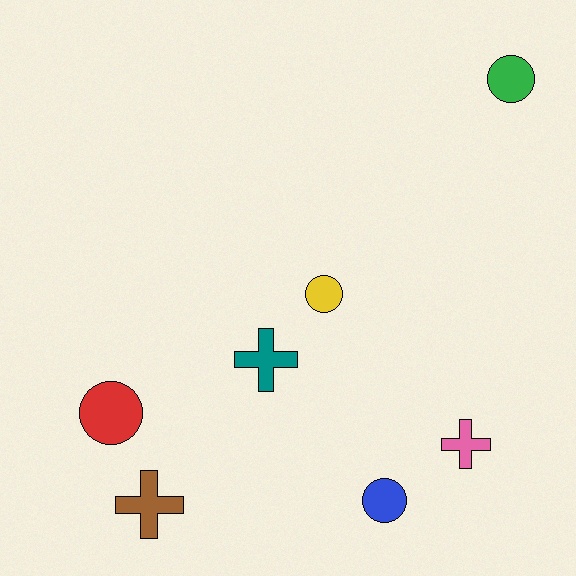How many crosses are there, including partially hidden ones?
There are 3 crosses.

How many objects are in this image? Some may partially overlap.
There are 7 objects.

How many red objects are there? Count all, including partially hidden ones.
There is 1 red object.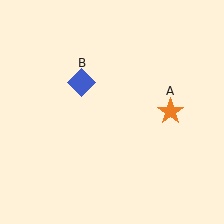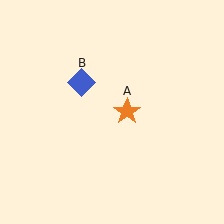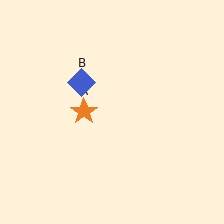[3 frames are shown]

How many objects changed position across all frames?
1 object changed position: orange star (object A).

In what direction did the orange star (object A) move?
The orange star (object A) moved left.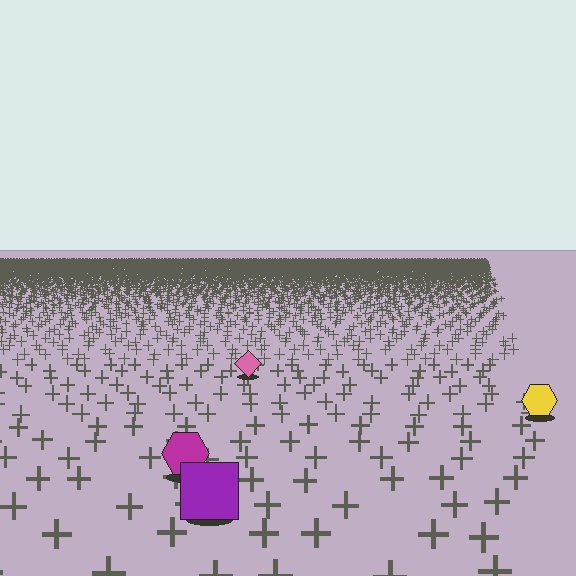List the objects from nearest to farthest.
From nearest to farthest: the purple square, the magenta hexagon, the yellow hexagon, the pink diamond.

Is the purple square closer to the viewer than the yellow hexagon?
Yes. The purple square is closer — you can tell from the texture gradient: the ground texture is coarser near it.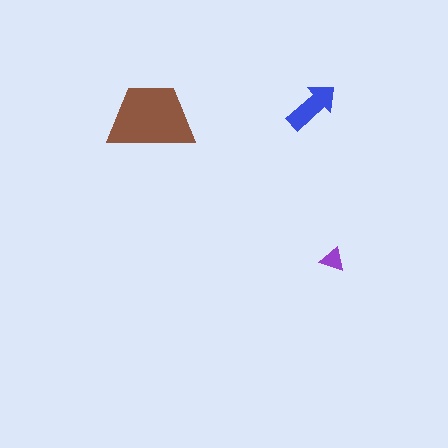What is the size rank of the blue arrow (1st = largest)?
2nd.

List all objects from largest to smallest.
The brown trapezoid, the blue arrow, the purple triangle.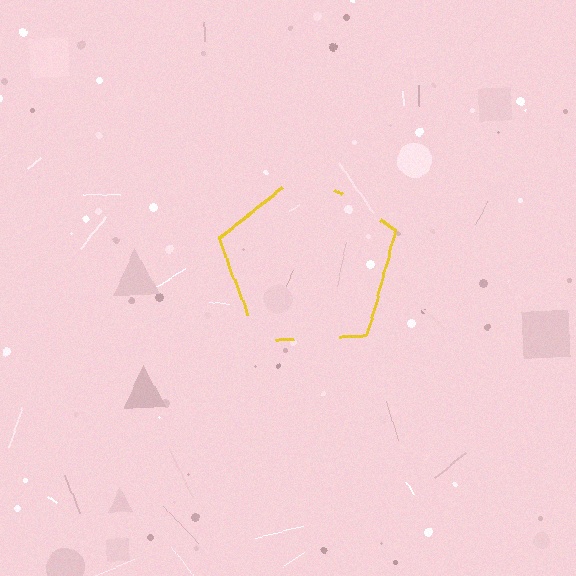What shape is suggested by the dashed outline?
The dashed outline suggests a pentagon.